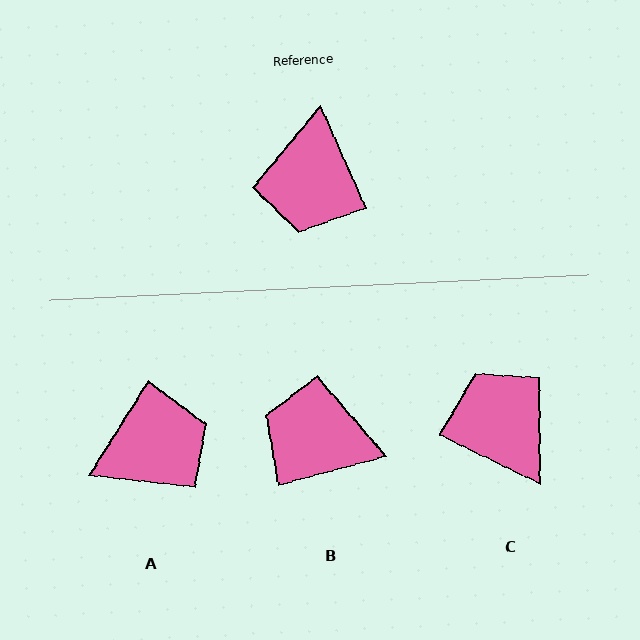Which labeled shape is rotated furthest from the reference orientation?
C, about 140 degrees away.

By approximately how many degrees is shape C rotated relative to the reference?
Approximately 140 degrees clockwise.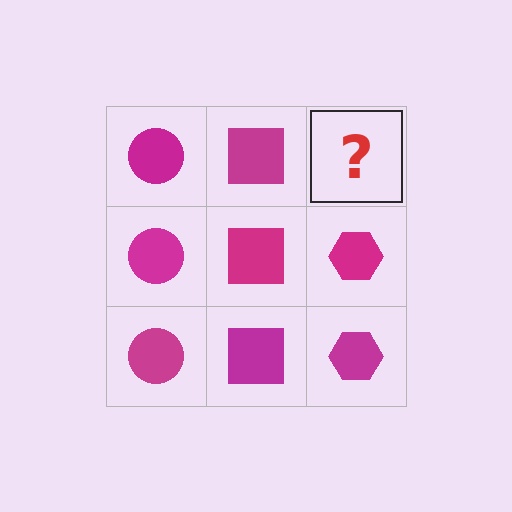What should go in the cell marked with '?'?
The missing cell should contain a magenta hexagon.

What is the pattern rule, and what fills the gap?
The rule is that each column has a consistent shape. The gap should be filled with a magenta hexagon.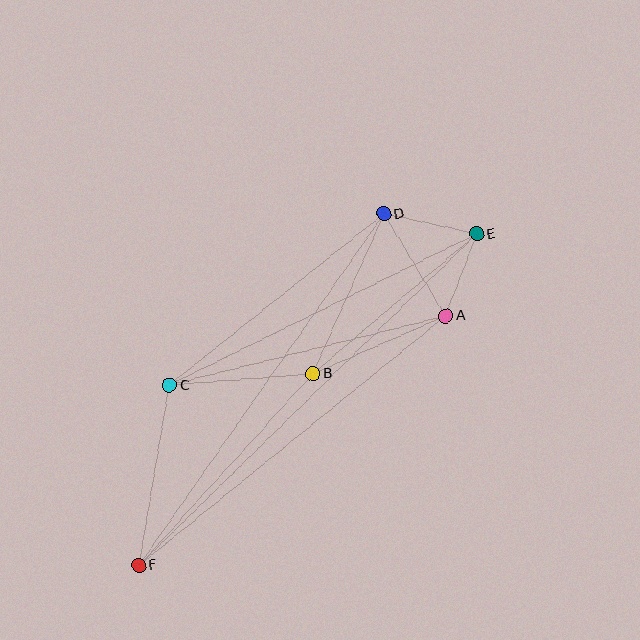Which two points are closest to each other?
Points A and E are closest to each other.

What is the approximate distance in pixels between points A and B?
The distance between A and B is approximately 145 pixels.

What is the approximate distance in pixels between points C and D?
The distance between C and D is approximately 274 pixels.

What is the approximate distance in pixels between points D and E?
The distance between D and E is approximately 96 pixels.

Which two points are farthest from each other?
Points E and F are farthest from each other.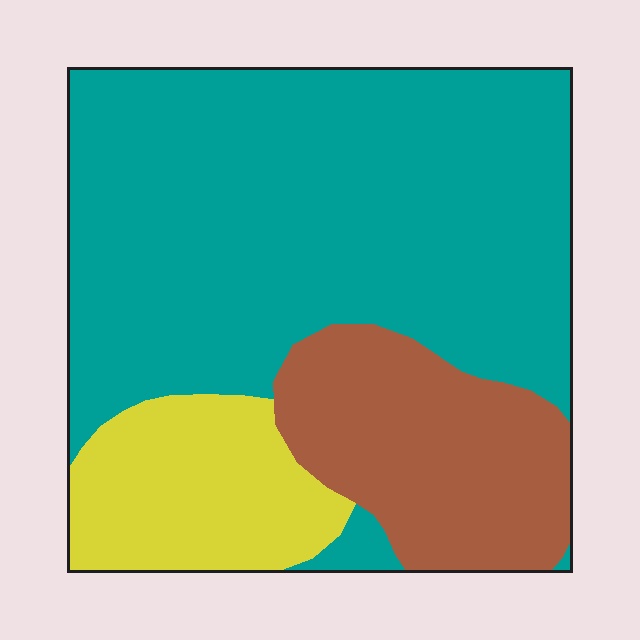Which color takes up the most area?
Teal, at roughly 65%.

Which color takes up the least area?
Yellow, at roughly 15%.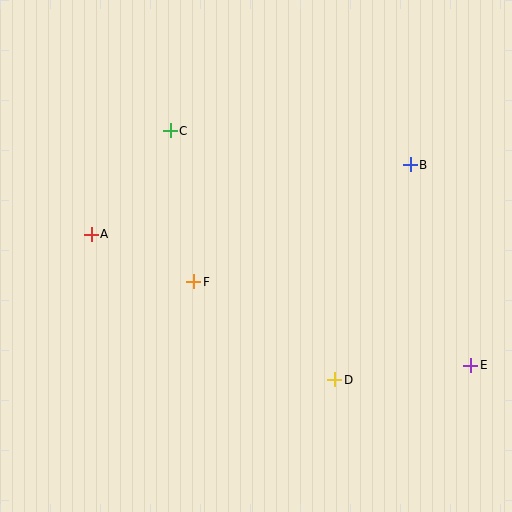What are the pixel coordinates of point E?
Point E is at (471, 365).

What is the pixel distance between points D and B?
The distance between D and B is 228 pixels.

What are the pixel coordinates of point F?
Point F is at (194, 282).